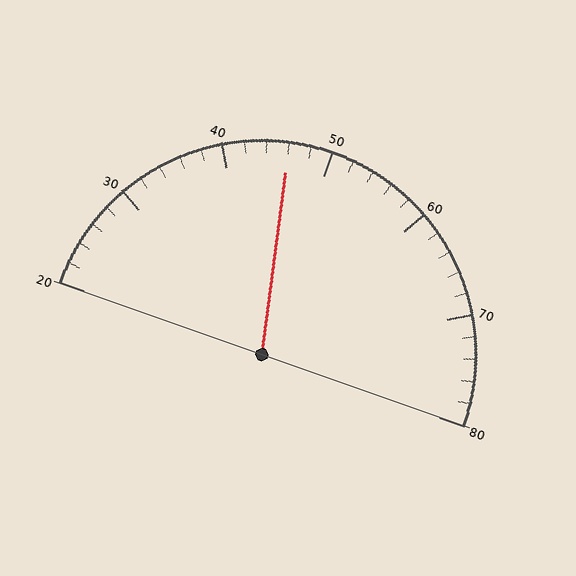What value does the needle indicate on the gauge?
The needle indicates approximately 46.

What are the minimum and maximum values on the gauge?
The gauge ranges from 20 to 80.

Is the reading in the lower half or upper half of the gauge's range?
The reading is in the lower half of the range (20 to 80).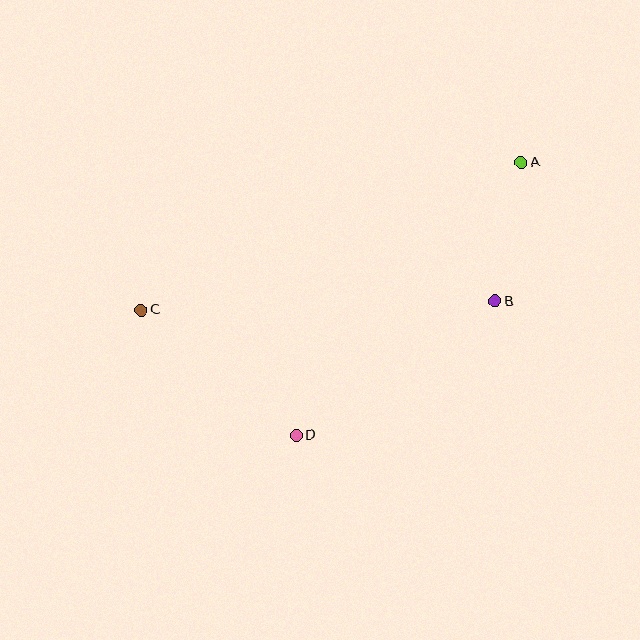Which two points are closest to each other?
Points A and B are closest to each other.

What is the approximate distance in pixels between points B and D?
The distance between B and D is approximately 240 pixels.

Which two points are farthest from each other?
Points A and C are farthest from each other.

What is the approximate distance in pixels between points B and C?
The distance between B and C is approximately 354 pixels.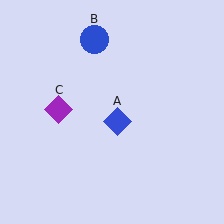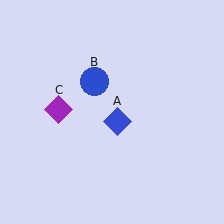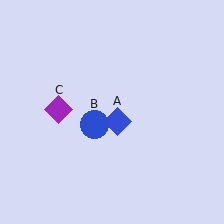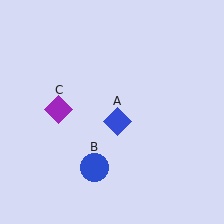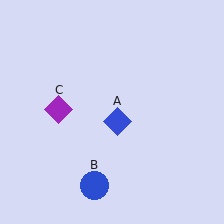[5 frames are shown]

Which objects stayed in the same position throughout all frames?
Blue diamond (object A) and purple diamond (object C) remained stationary.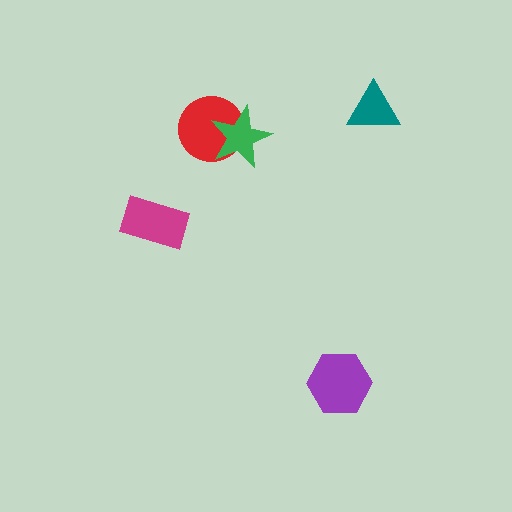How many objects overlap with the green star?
1 object overlaps with the green star.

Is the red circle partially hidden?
Yes, it is partially covered by another shape.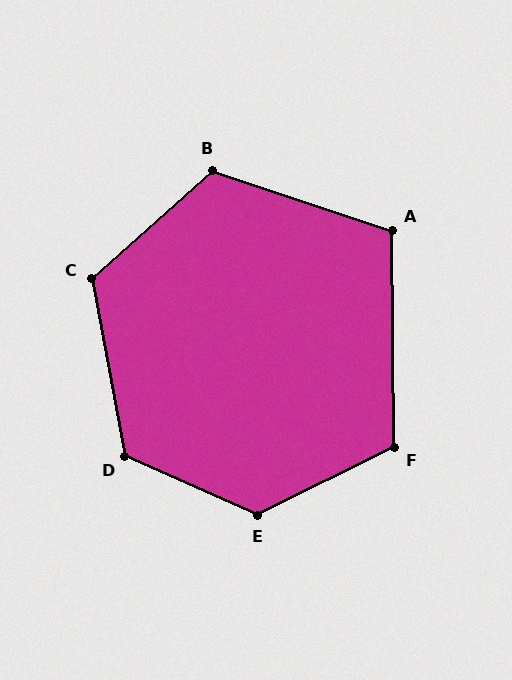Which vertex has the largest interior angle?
E, at approximately 130 degrees.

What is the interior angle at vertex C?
Approximately 121 degrees (obtuse).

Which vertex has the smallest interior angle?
A, at approximately 109 degrees.